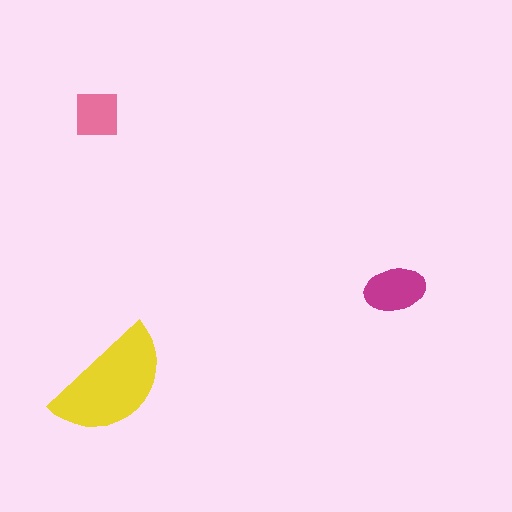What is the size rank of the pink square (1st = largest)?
3rd.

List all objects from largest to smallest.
The yellow semicircle, the magenta ellipse, the pink square.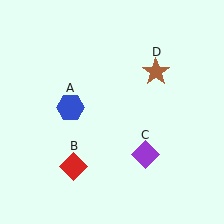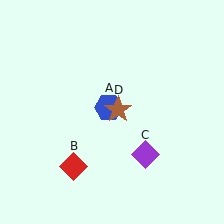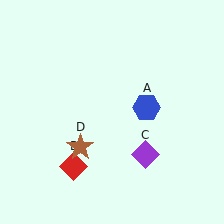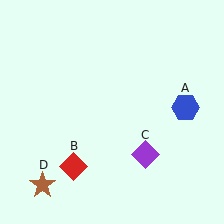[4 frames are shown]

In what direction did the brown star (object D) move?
The brown star (object D) moved down and to the left.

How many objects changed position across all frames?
2 objects changed position: blue hexagon (object A), brown star (object D).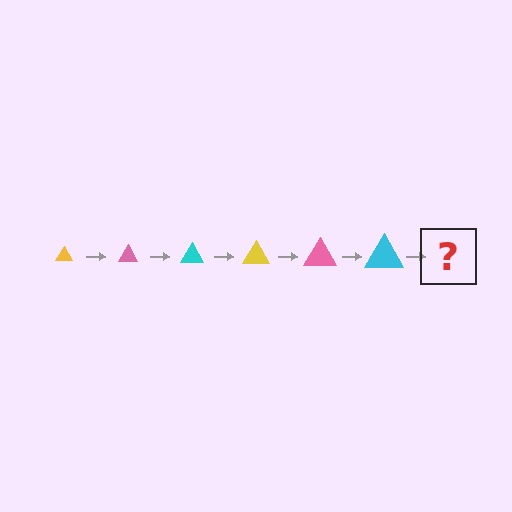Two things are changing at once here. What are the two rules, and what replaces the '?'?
The two rules are that the triangle grows larger each step and the color cycles through yellow, pink, and cyan. The '?' should be a yellow triangle, larger than the previous one.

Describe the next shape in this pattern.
It should be a yellow triangle, larger than the previous one.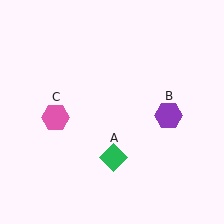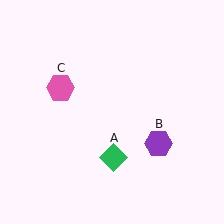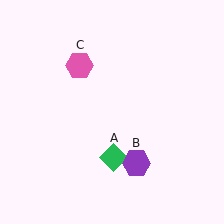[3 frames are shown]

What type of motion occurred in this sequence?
The purple hexagon (object B), pink hexagon (object C) rotated clockwise around the center of the scene.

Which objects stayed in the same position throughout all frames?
Green diamond (object A) remained stationary.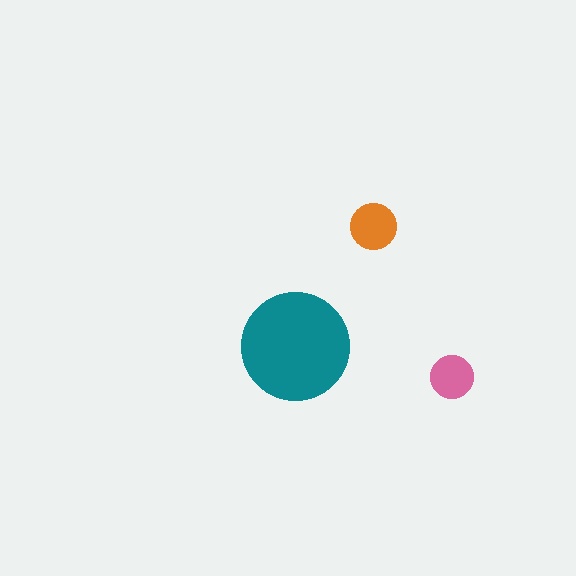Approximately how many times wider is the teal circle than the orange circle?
About 2.5 times wider.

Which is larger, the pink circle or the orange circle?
The orange one.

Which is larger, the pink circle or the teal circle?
The teal one.